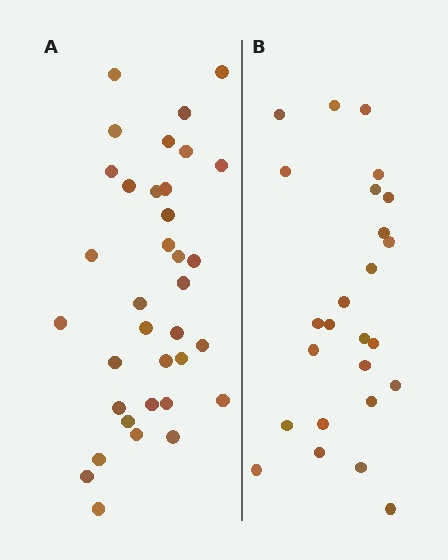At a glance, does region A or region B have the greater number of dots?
Region A (the left region) has more dots.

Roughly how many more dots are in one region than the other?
Region A has roughly 10 or so more dots than region B.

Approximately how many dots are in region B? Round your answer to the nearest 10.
About 20 dots. (The exact count is 25, which rounds to 20.)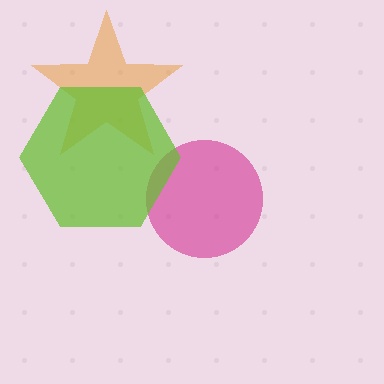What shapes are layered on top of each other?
The layered shapes are: an orange star, a magenta circle, a lime hexagon.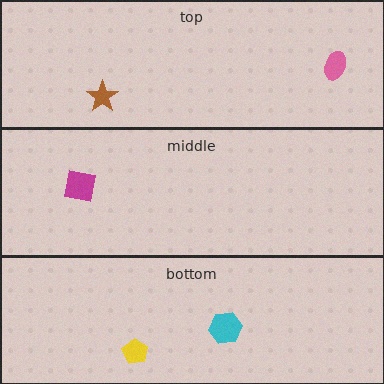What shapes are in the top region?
The brown star, the pink ellipse.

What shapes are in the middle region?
The magenta square.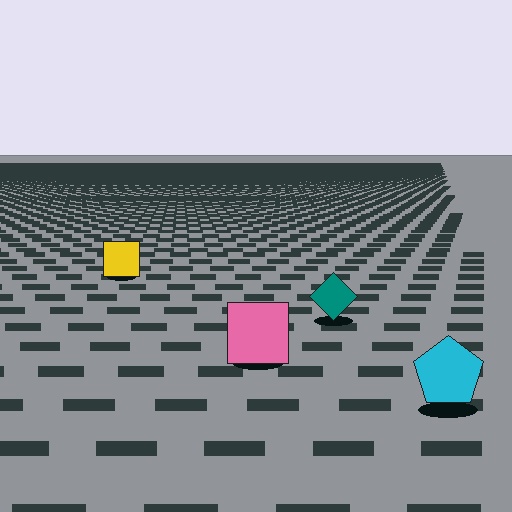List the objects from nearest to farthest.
From nearest to farthest: the cyan pentagon, the pink square, the teal diamond, the yellow square.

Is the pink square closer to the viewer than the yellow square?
Yes. The pink square is closer — you can tell from the texture gradient: the ground texture is coarser near it.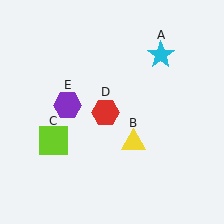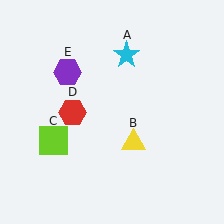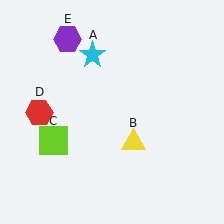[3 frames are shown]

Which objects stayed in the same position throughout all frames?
Yellow triangle (object B) and lime square (object C) remained stationary.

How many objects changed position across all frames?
3 objects changed position: cyan star (object A), red hexagon (object D), purple hexagon (object E).